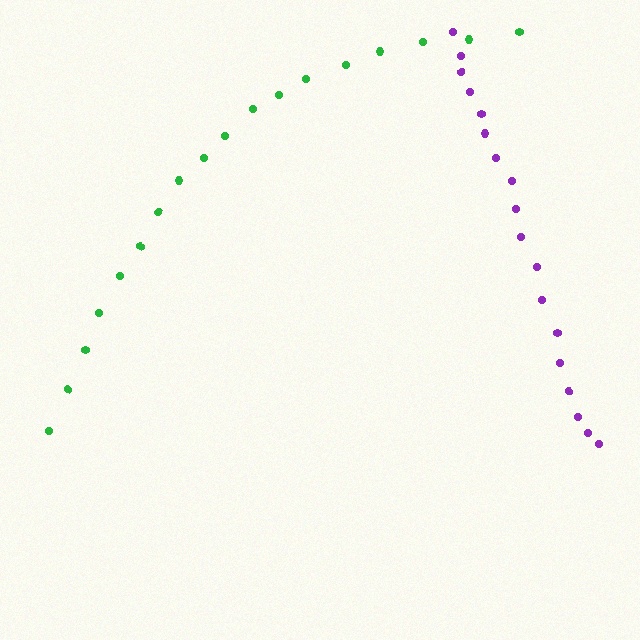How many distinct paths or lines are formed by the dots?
There are 2 distinct paths.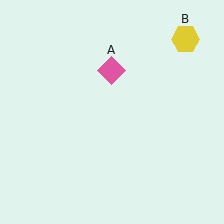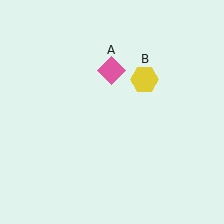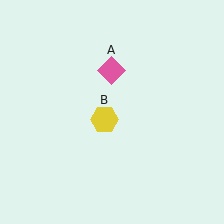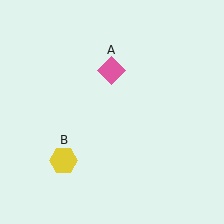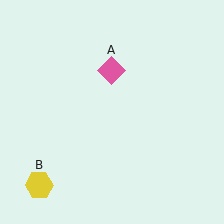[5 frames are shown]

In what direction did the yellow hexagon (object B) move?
The yellow hexagon (object B) moved down and to the left.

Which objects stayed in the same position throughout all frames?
Pink diamond (object A) remained stationary.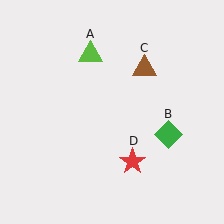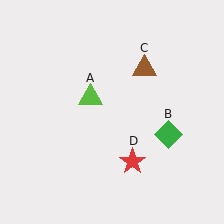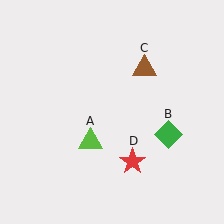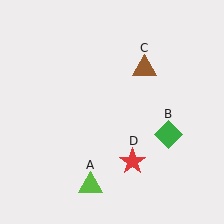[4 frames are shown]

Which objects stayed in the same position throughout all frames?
Green diamond (object B) and brown triangle (object C) and red star (object D) remained stationary.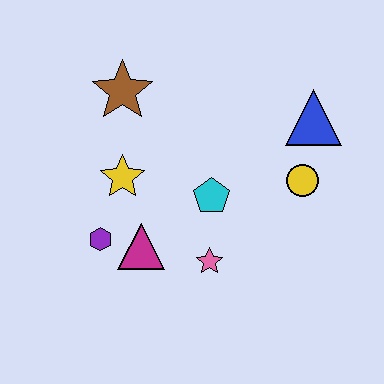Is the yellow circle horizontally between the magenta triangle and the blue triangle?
Yes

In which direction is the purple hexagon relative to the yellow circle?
The purple hexagon is to the left of the yellow circle.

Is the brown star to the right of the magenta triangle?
No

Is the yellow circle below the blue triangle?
Yes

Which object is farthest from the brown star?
The yellow circle is farthest from the brown star.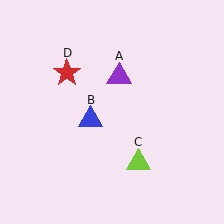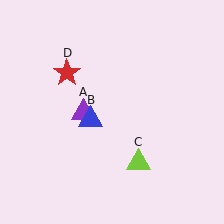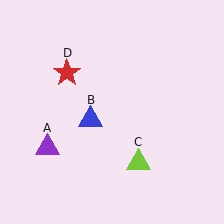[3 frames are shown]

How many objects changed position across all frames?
1 object changed position: purple triangle (object A).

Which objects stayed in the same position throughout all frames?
Blue triangle (object B) and lime triangle (object C) and red star (object D) remained stationary.